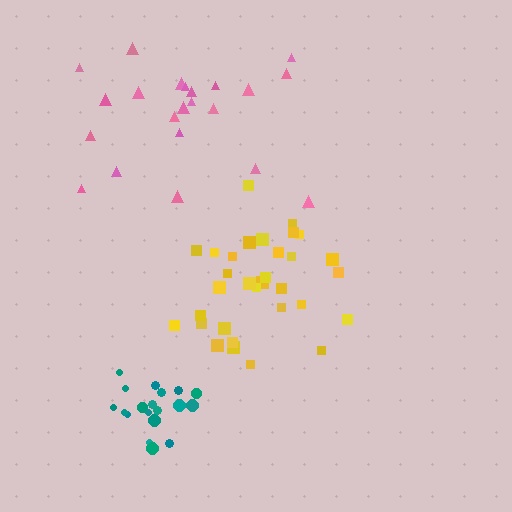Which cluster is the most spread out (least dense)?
Pink.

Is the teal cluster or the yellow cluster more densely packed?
Teal.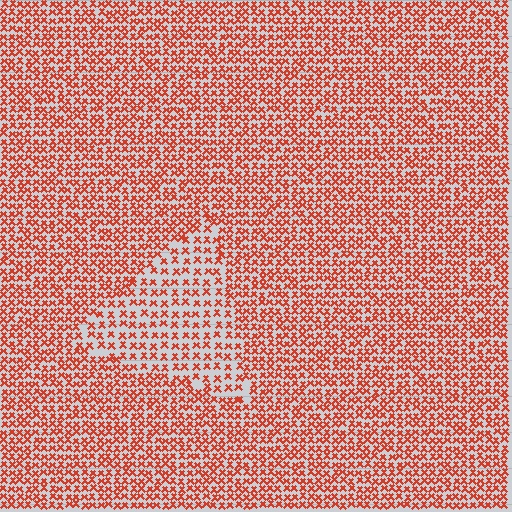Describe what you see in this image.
The image contains small red elements arranged at two different densities. A triangle-shaped region is visible where the elements are less densely packed than the surrounding area.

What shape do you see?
I see a triangle.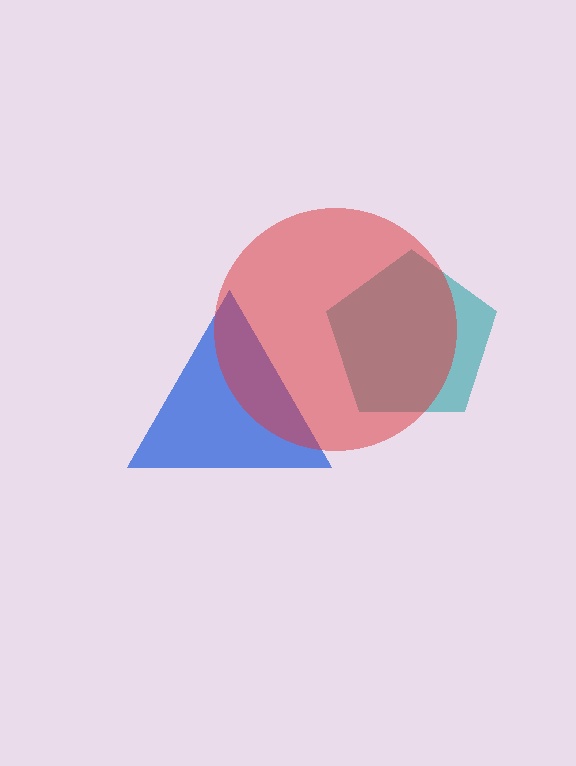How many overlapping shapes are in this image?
There are 3 overlapping shapes in the image.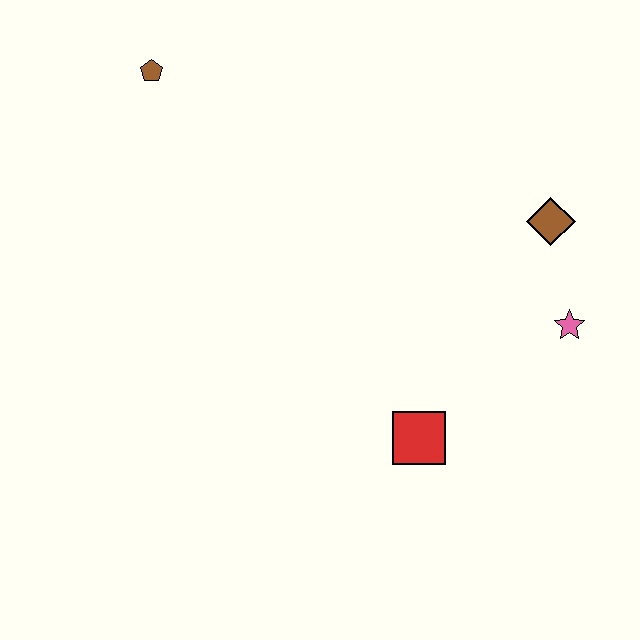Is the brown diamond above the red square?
Yes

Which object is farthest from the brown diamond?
The brown pentagon is farthest from the brown diamond.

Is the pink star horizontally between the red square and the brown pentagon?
No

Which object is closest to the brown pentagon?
The brown diamond is closest to the brown pentagon.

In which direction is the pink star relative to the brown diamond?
The pink star is below the brown diamond.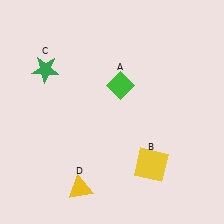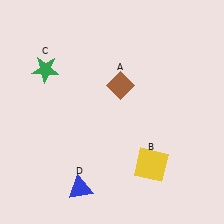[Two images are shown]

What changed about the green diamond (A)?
In Image 1, A is green. In Image 2, it changed to brown.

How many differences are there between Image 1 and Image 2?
There are 2 differences between the two images.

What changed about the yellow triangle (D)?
In Image 1, D is yellow. In Image 2, it changed to blue.